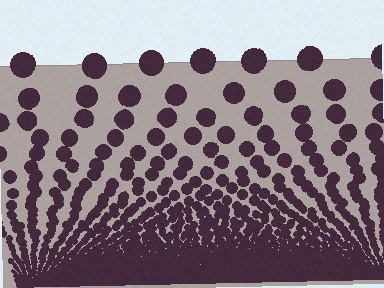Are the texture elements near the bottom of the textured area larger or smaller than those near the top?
Smaller. The gradient is inverted — elements near the bottom are smaller and denser.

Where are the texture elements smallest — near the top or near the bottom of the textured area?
Near the bottom.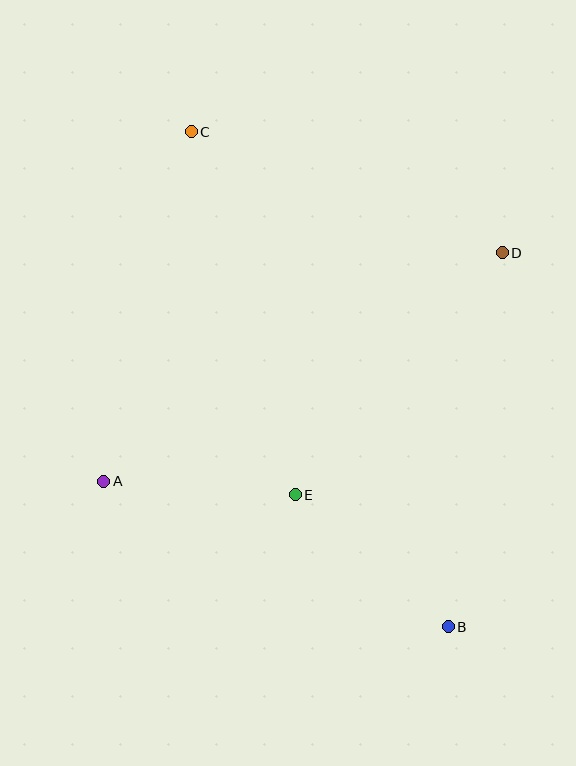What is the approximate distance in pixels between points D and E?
The distance between D and E is approximately 318 pixels.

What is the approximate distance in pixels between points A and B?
The distance between A and B is approximately 374 pixels.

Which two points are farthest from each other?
Points B and C are farthest from each other.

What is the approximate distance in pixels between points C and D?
The distance between C and D is approximately 334 pixels.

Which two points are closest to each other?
Points A and E are closest to each other.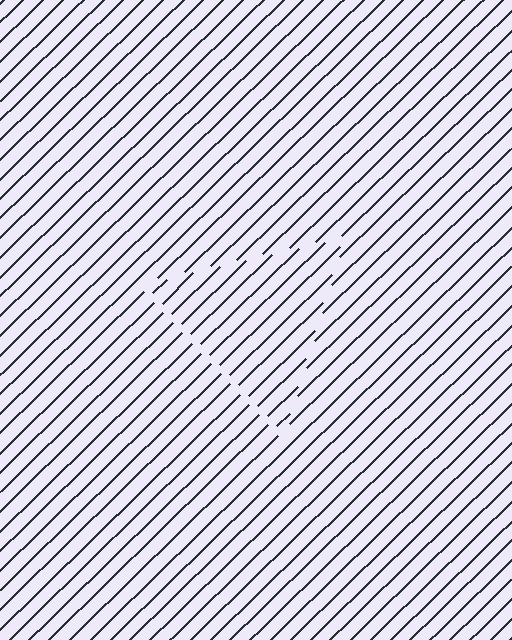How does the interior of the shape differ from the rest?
The interior of the shape contains the same grating, shifted by half a period — the contour is defined by the phase discontinuity where line-ends from the inner and outer gratings abut.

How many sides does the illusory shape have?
3 sides — the line-ends trace a triangle.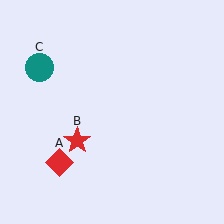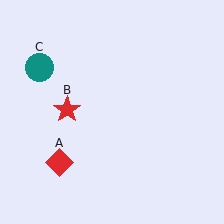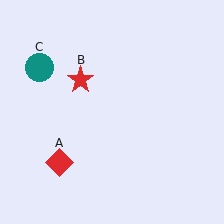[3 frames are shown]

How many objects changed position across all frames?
1 object changed position: red star (object B).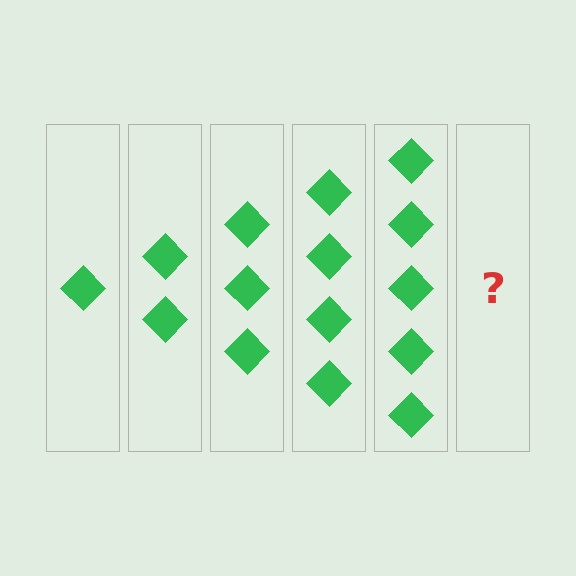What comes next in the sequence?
The next element should be 6 diamonds.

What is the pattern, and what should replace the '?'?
The pattern is that each step adds one more diamond. The '?' should be 6 diamonds.